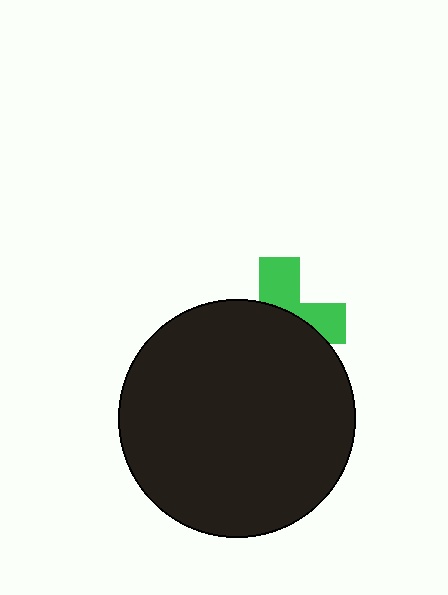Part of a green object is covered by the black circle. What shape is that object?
It is a cross.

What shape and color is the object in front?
The object in front is a black circle.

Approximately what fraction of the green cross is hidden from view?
Roughly 62% of the green cross is hidden behind the black circle.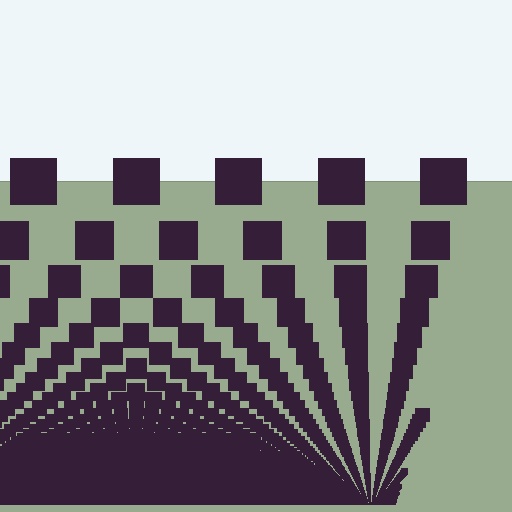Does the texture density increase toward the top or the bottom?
Density increases toward the bottom.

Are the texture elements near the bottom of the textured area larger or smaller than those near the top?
Smaller. The gradient is inverted — elements near the bottom are smaller and denser.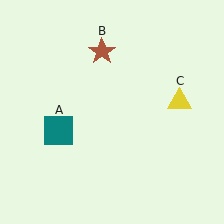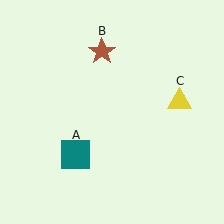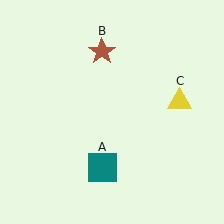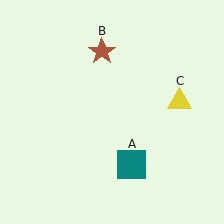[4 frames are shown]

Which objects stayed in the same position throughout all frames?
Brown star (object B) and yellow triangle (object C) remained stationary.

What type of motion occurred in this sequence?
The teal square (object A) rotated counterclockwise around the center of the scene.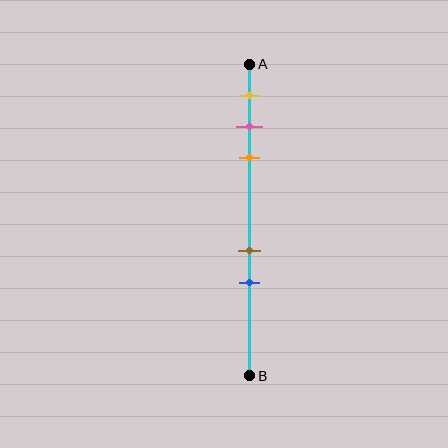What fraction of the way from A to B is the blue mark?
The blue mark is approximately 70% (0.7) of the way from A to B.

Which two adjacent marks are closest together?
The pink and orange marks are the closest adjacent pair.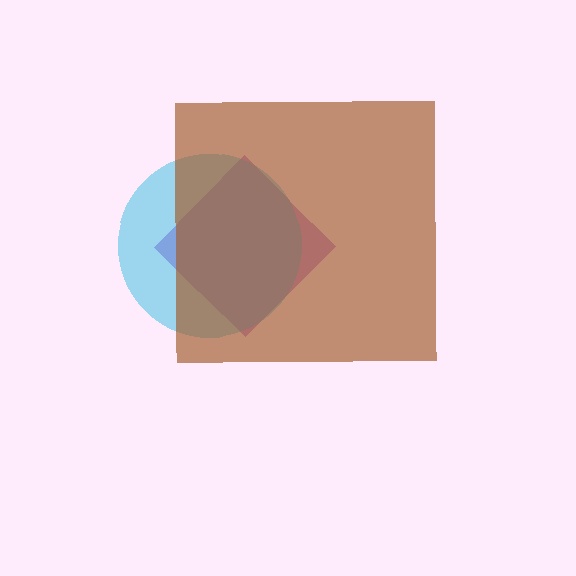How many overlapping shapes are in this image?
There are 3 overlapping shapes in the image.